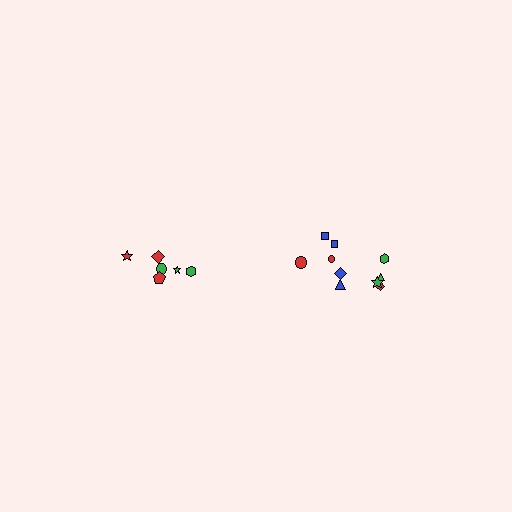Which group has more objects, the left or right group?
The right group.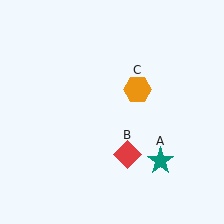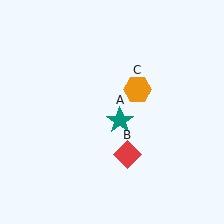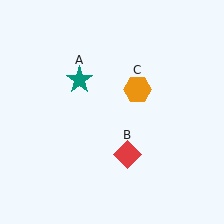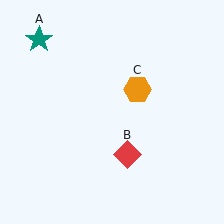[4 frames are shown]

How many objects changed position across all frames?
1 object changed position: teal star (object A).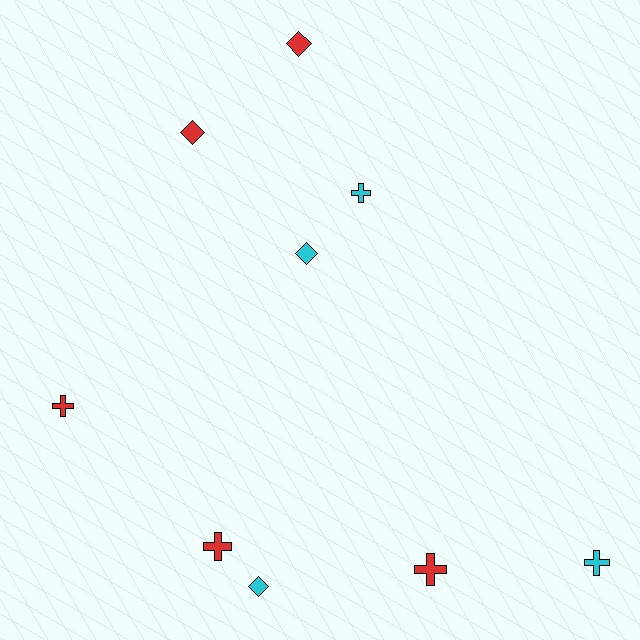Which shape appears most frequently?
Cross, with 5 objects.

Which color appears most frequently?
Red, with 5 objects.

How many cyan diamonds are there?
There are 2 cyan diamonds.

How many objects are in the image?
There are 9 objects.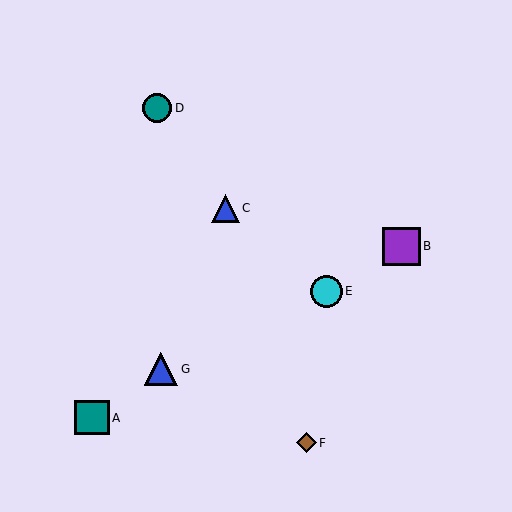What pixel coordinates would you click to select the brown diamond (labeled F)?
Click at (306, 443) to select the brown diamond F.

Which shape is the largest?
The purple square (labeled B) is the largest.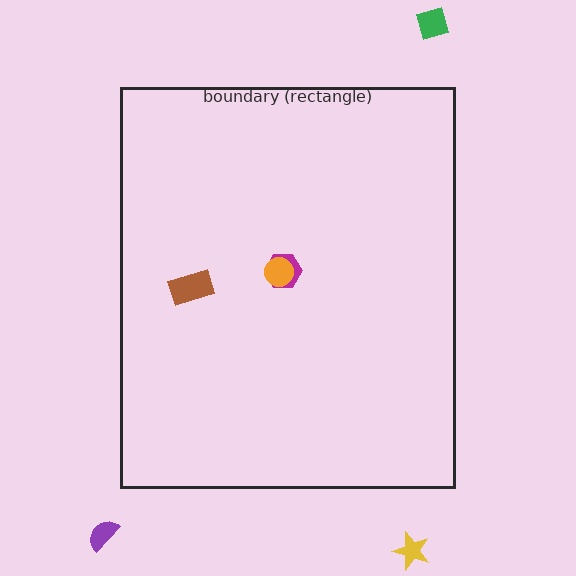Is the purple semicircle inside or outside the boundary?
Outside.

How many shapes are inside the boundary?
3 inside, 3 outside.